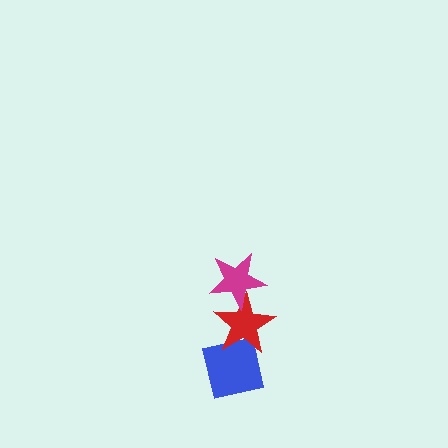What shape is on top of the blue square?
The red star is on top of the blue square.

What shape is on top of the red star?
The magenta star is on top of the red star.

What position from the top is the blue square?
The blue square is 3rd from the top.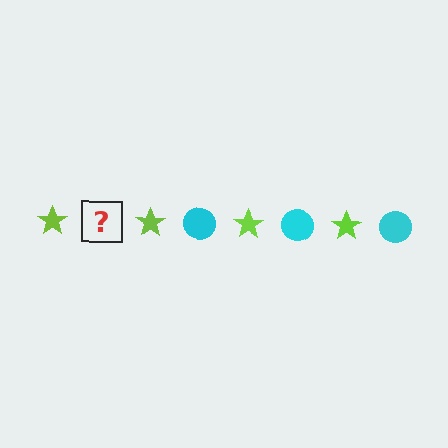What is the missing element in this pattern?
The missing element is a cyan circle.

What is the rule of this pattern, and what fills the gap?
The rule is that the pattern alternates between lime star and cyan circle. The gap should be filled with a cyan circle.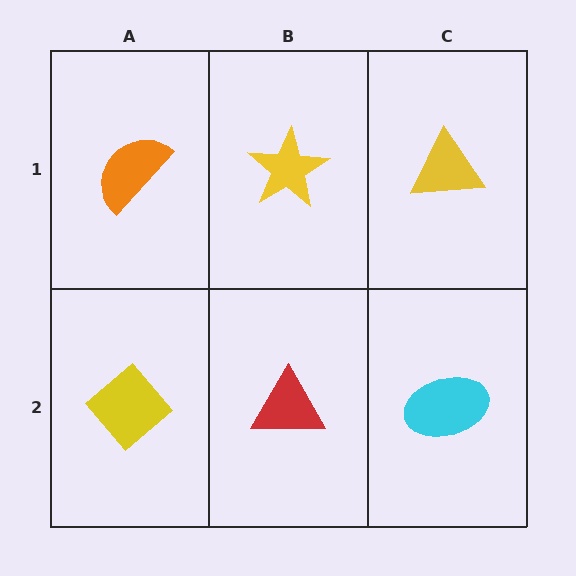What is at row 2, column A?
A yellow diamond.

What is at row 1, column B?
A yellow star.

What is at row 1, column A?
An orange semicircle.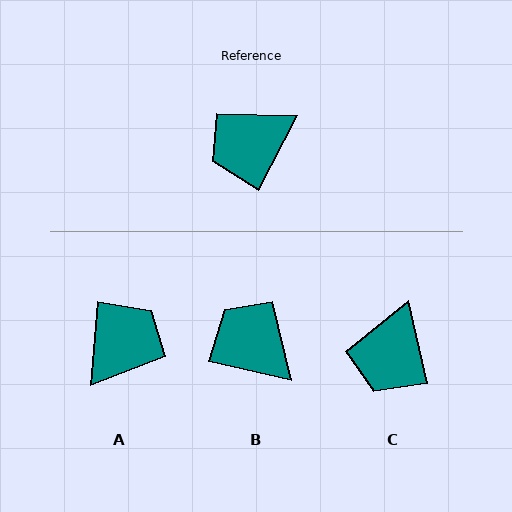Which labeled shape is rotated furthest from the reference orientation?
A, about 158 degrees away.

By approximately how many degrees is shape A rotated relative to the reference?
Approximately 158 degrees clockwise.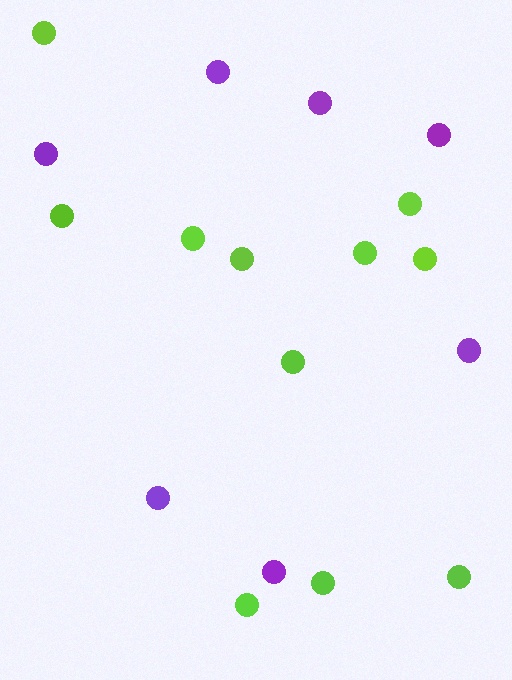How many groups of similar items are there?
There are 2 groups: one group of lime circles (11) and one group of purple circles (7).